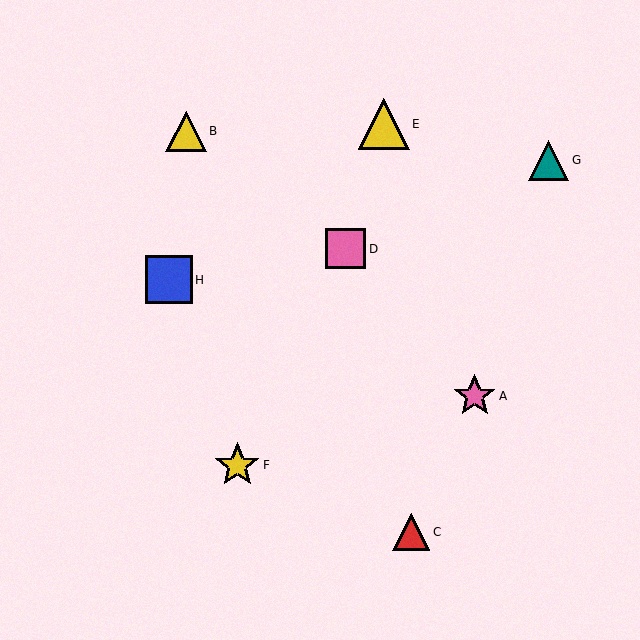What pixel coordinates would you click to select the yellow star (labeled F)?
Click at (237, 465) to select the yellow star F.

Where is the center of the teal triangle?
The center of the teal triangle is at (549, 160).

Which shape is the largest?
The yellow triangle (labeled E) is the largest.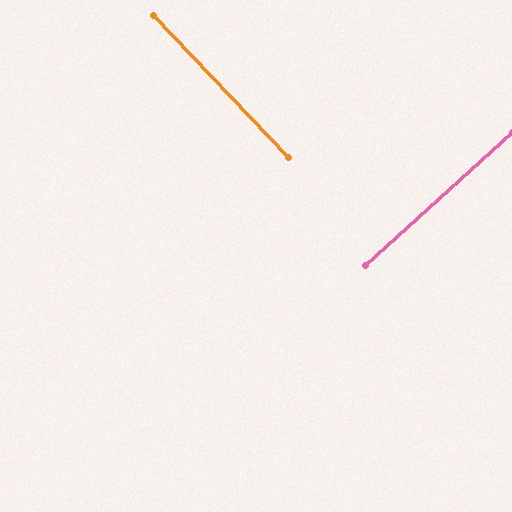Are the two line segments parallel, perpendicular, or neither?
Perpendicular — they meet at approximately 89°.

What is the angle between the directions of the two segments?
Approximately 89 degrees.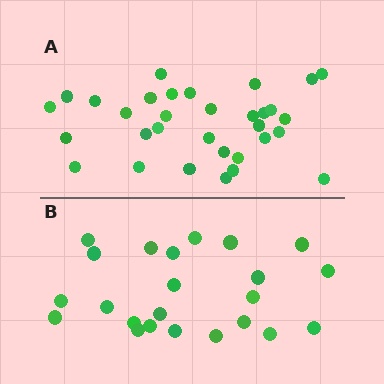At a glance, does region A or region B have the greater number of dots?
Region A (the top region) has more dots.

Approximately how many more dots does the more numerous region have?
Region A has roughly 8 or so more dots than region B.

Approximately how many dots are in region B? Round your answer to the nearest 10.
About 20 dots. (The exact count is 23, which rounds to 20.)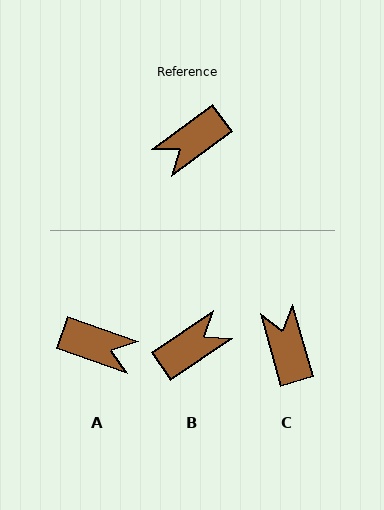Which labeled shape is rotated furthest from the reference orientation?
B, about 177 degrees away.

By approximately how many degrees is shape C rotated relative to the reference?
Approximately 111 degrees clockwise.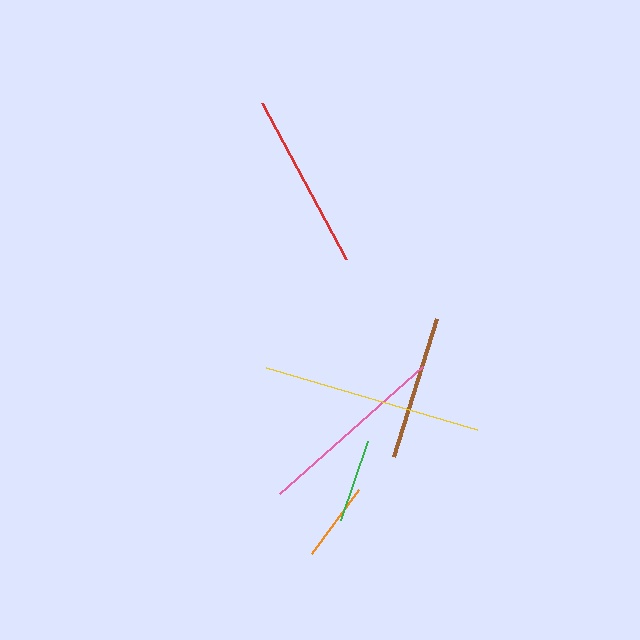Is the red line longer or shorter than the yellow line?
The yellow line is longer than the red line.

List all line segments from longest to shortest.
From longest to shortest: yellow, pink, red, brown, green, orange.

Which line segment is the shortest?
The orange line is the shortest at approximately 79 pixels.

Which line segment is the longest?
The yellow line is the longest at approximately 220 pixels.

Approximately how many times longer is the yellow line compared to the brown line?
The yellow line is approximately 1.5 times the length of the brown line.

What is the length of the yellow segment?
The yellow segment is approximately 220 pixels long.